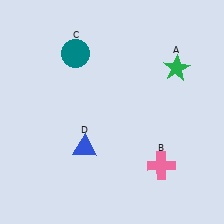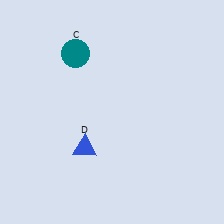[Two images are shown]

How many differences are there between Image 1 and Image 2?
There are 2 differences between the two images.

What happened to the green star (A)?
The green star (A) was removed in Image 2. It was in the top-right area of Image 1.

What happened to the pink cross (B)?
The pink cross (B) was removed in Image 2. It was in the bottom-right area of Image 1.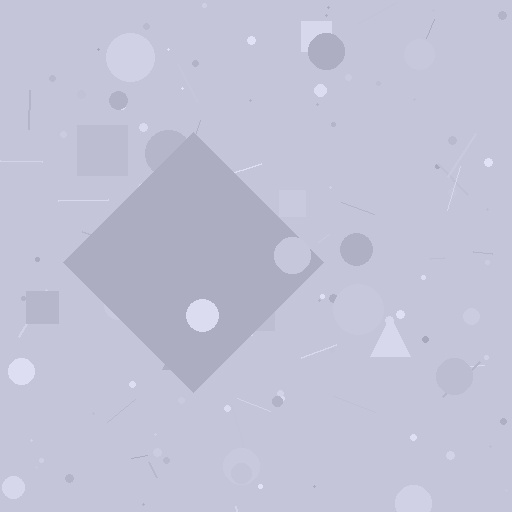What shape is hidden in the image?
A diamond is hidden in the image.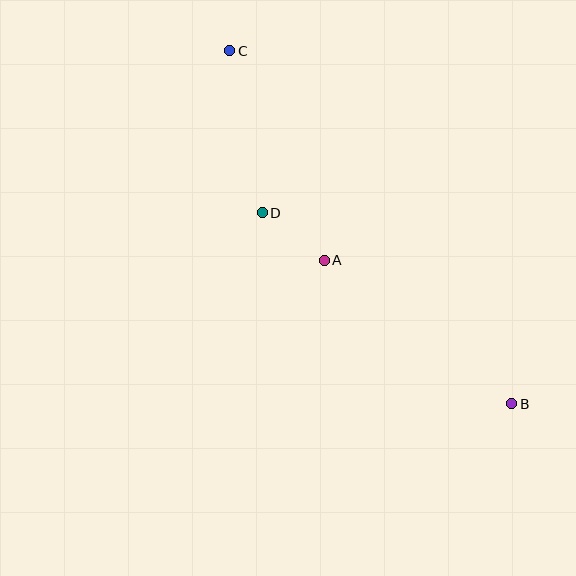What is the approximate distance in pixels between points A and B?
The distance between A and B is approximately 236 pixels.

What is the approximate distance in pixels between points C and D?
The distance between C and D is approximately 165 pixels.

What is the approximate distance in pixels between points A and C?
The distance between A and C is approximately 230 pixels.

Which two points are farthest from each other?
Points B and C are farthest from each other.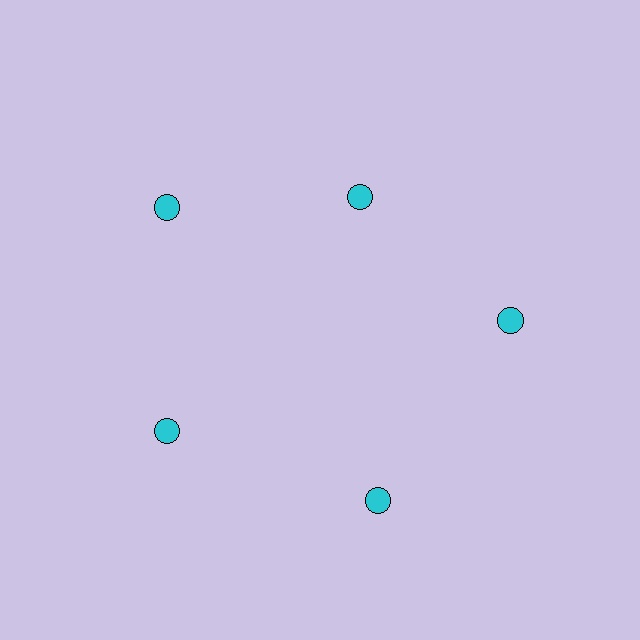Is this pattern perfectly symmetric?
No. The 5 cyan circles are arranged in a ring, but one element near the 1 o'clock position is pulled inward toward the center, breaking the 5-fold rotational symmetry.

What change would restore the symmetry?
The symmetry would be restored by moving it outward, back onto the ring so that all 5 circles sit at equal angles and equal distance from the center.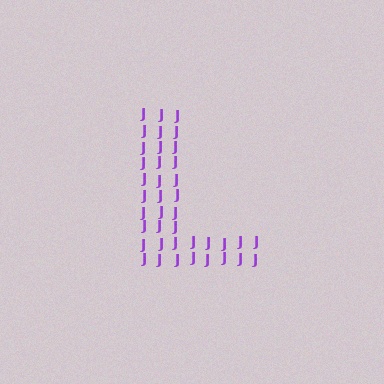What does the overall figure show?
The overall figure shows the letter L.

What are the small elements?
The small elements are letter J's.